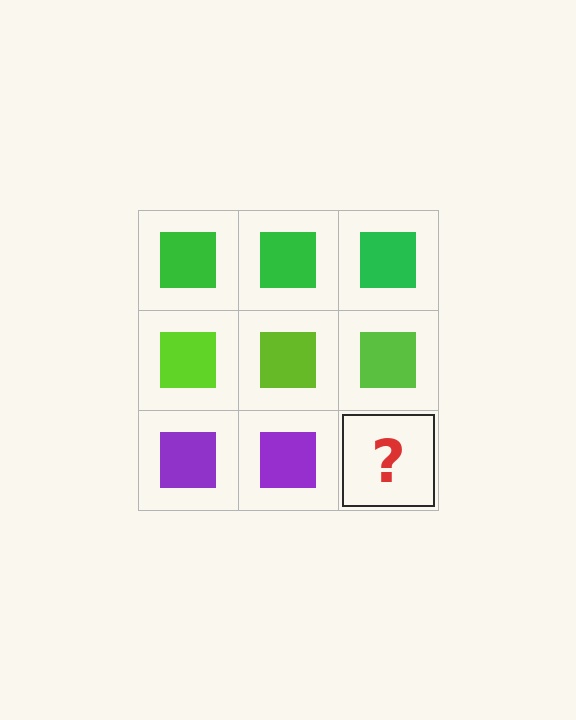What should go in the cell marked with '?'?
The missing cell should contain a purple square.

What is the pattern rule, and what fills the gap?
The rule is that each row has a consistent color. The gap should be filled with a purple square.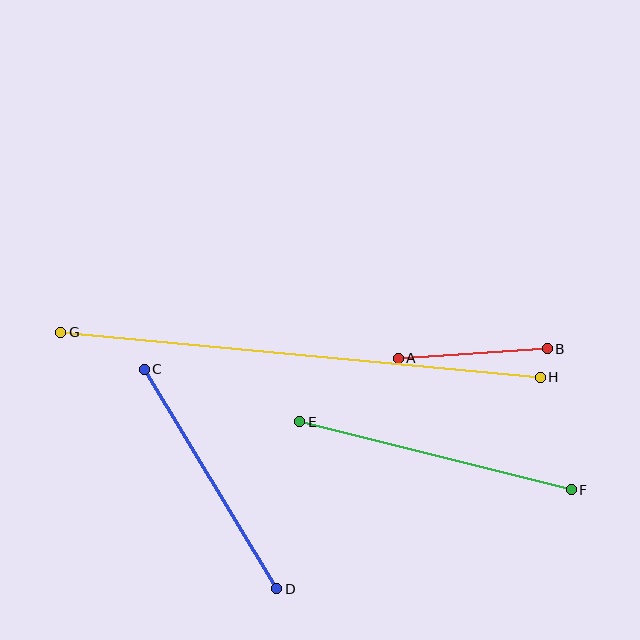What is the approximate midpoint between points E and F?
The midpoint is at approximately (436, 456) pixels.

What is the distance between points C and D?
The distance is approximately 256 pixels.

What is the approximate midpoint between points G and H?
The midpoint is at approximately (301, 355) pixels.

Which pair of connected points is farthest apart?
Points G and H are farthest apart.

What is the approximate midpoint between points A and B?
The midpoint is at approximately (473, 353) pixels.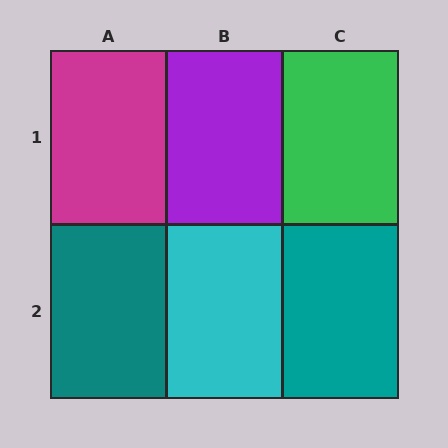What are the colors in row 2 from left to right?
Teal, cyan, teal.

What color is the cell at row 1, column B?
Purple.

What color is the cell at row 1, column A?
Magenta.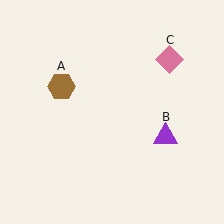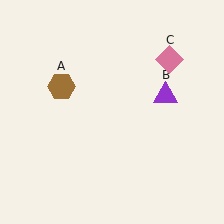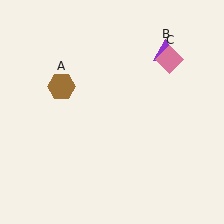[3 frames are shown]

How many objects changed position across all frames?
1 object changed position: purple triangle (object B).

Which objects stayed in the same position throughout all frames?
Brown hexagon (object A) and pink diamond (object C) remained stationary.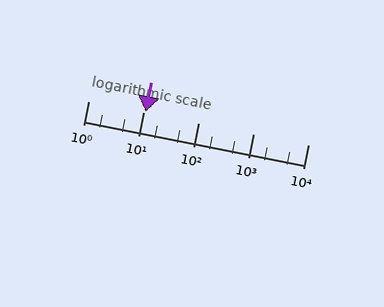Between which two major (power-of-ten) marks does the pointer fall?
The pointer is between 10 and 100.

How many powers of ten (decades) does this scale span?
The scale spans 4 decades, from 1 to 10000.